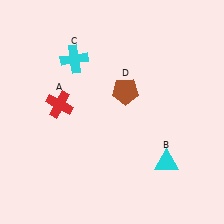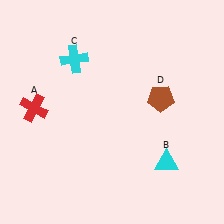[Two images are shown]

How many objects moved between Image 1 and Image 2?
2 objects moved between the two images.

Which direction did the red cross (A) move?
The red cross (A) moved left.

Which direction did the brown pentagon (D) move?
The brown pentagon (D) moved right.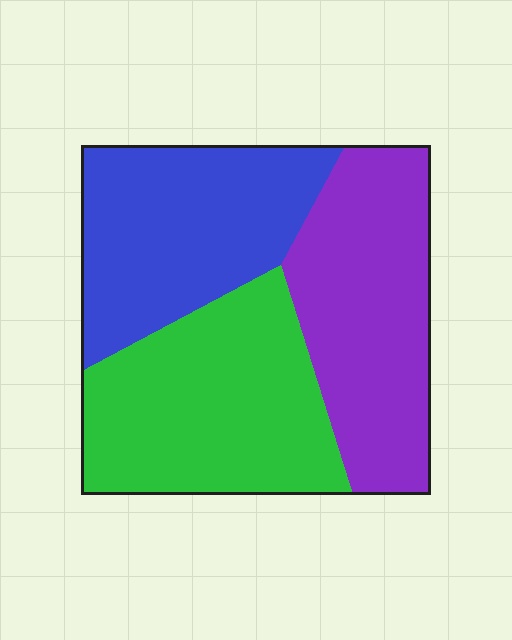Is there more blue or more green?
Green.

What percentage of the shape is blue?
Blue covers roughly 30% of the shape.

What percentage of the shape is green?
Green takes up about three eighths (3/8) of the shape.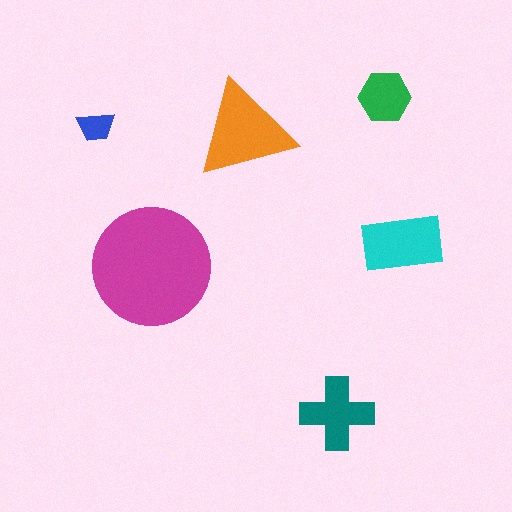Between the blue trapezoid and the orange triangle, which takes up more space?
The orange triangle.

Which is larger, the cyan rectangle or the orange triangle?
The orange triangle.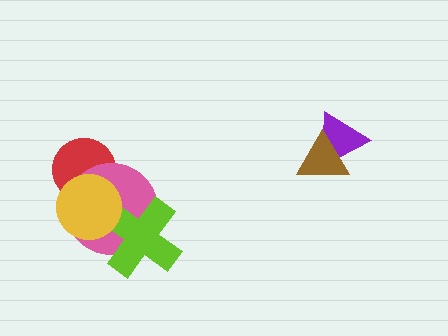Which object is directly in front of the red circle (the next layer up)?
The pink circle is directly in front of the red circle.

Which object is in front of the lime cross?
The yellow circle is in front of the lime cross.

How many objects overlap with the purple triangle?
1 object overlaps with the purple triangle.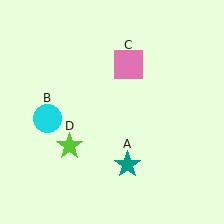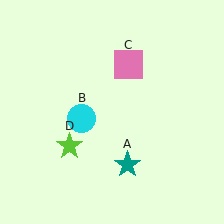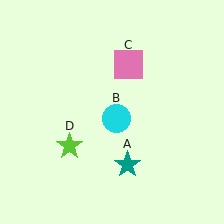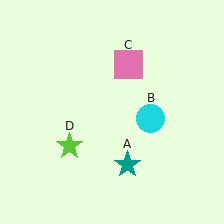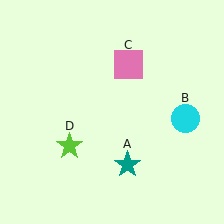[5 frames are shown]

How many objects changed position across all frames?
1 object changed position: cyan circle (object B).